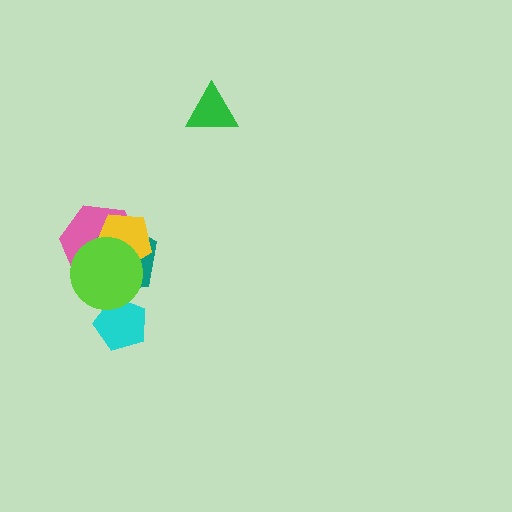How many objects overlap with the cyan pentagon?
1 object overlaps with the cyan pentagon.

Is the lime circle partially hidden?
No, no other shape covers it.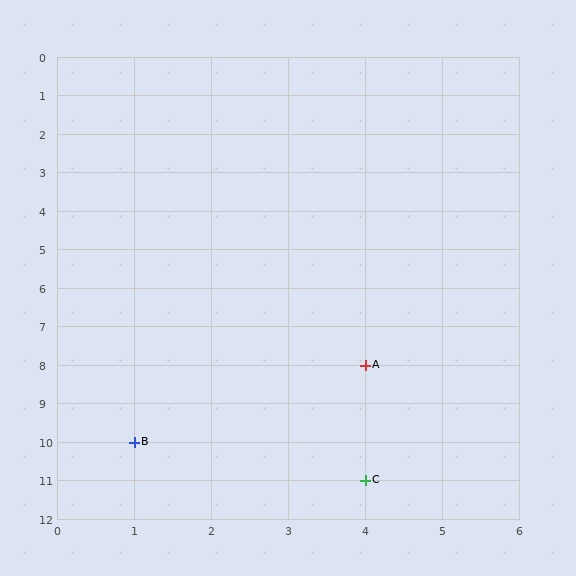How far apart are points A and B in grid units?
Points A and B are 3 columns and 2 rows apart (about 3.6 grid units diagonally).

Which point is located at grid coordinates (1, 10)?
Point B is at (1, 10).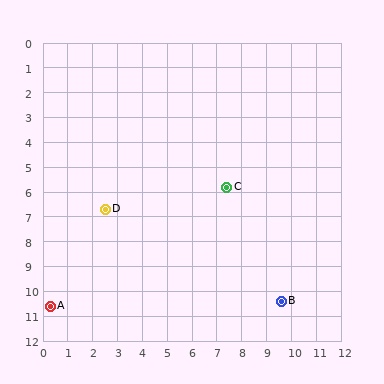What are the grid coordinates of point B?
Point B is at approximately (9.6, 10.4).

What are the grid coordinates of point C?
Point C is at approximately (7.4, 5.8).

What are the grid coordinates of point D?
Point D is at approximately (2.5, 6.7).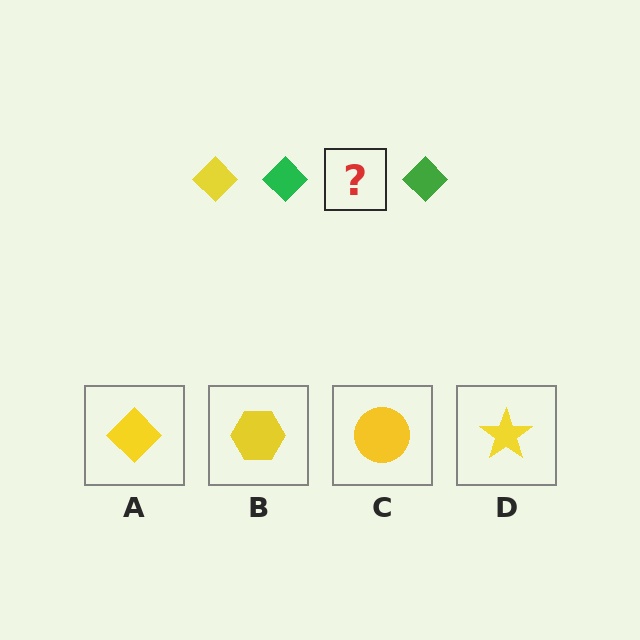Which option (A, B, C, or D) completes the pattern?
A.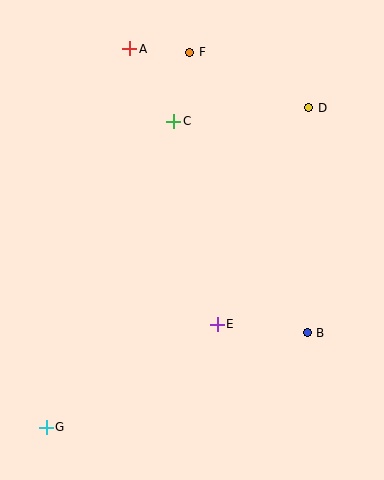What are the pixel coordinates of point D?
Point D is at (309, 108).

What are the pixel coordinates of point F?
Point F is at (190, 52).